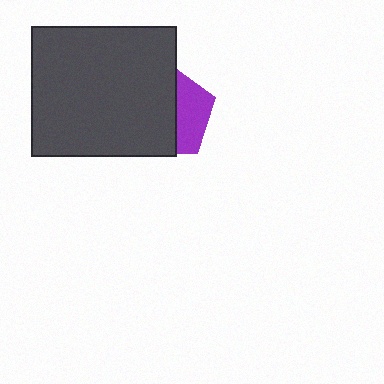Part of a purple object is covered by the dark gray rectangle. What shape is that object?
It is a pentagon.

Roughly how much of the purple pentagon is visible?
A small part of it is visible (roughly 36%).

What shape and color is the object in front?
The object in front is a dark gray rectangle.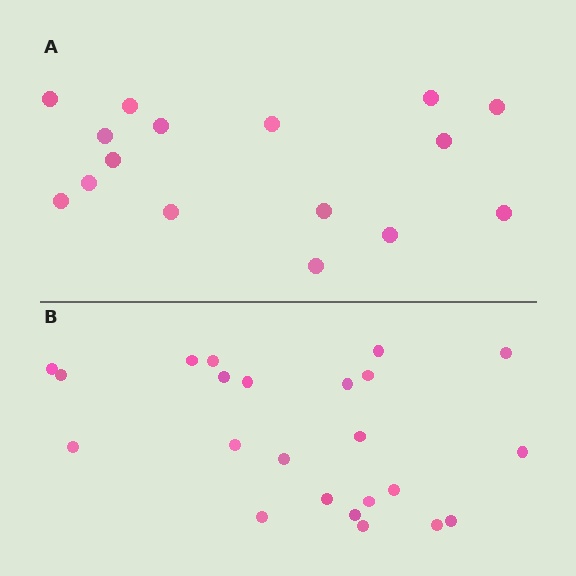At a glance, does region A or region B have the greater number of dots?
Region B (the bottom region) has more dots.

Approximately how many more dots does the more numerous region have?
Region B has roughly 8 or so more dots than region A.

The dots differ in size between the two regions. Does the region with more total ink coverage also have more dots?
No. Region A has more total ink coverage because its dots are larger, but region B actually contains more individual dots. Total area can be misleading — the number of items is what matters here.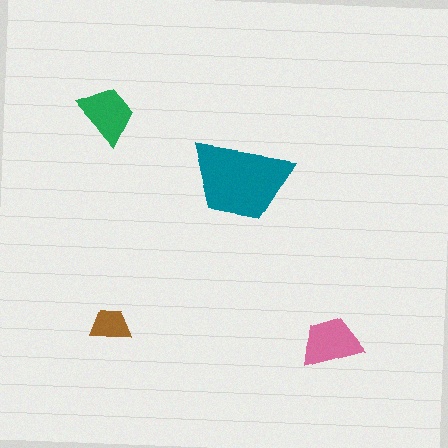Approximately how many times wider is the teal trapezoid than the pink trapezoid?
About 1.5 times wider.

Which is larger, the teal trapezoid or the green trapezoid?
The teal one.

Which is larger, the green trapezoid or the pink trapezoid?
The pink one.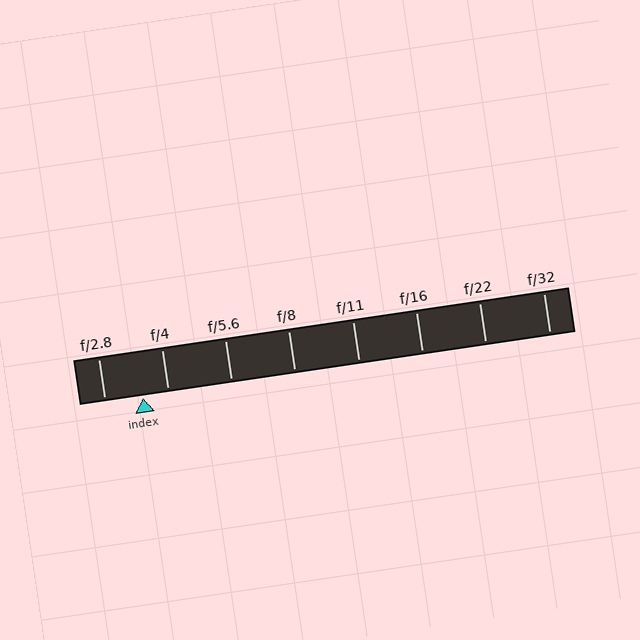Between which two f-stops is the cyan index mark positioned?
The index mark is between f/2.8 and f/4.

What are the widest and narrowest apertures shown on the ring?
The widest aperture shown is f/2.8 and the narrowest is f/32.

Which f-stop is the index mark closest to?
The index mark is closest to f/4.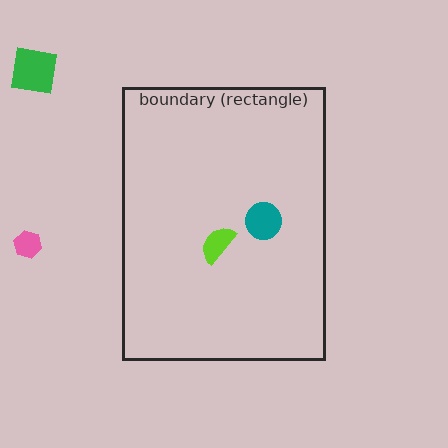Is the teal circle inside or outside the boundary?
Inside.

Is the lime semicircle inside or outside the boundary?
Inside.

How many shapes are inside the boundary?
2 inside, 2 outside.